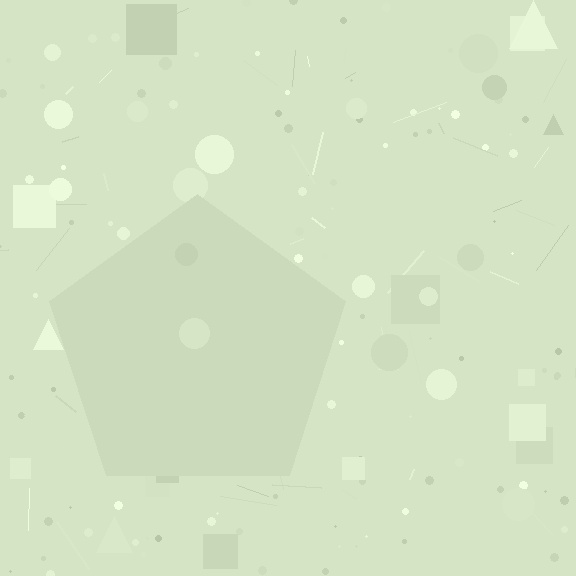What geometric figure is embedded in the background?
A pentagon is embedded in the background.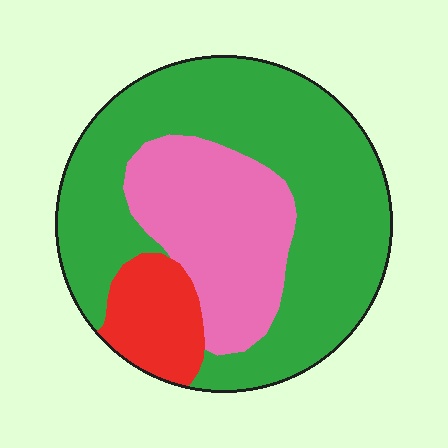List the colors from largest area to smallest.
From largest to smallest: green, pink, red.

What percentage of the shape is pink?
Pink takes up about one quarter (1/4) of the shape.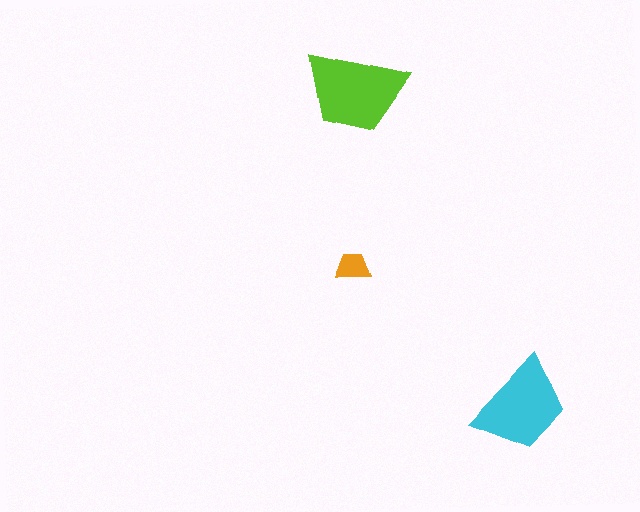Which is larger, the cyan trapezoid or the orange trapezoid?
The cyan one.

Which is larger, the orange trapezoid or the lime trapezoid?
The lime one.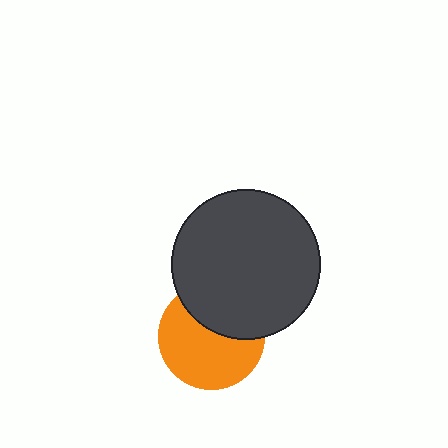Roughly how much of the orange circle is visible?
About half of it is visible (roughly 63%).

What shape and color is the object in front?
The object in front is a dark gray circle.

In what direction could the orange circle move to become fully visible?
The orange circle could move down. That would shift it out from behind the dark gray circle entirely.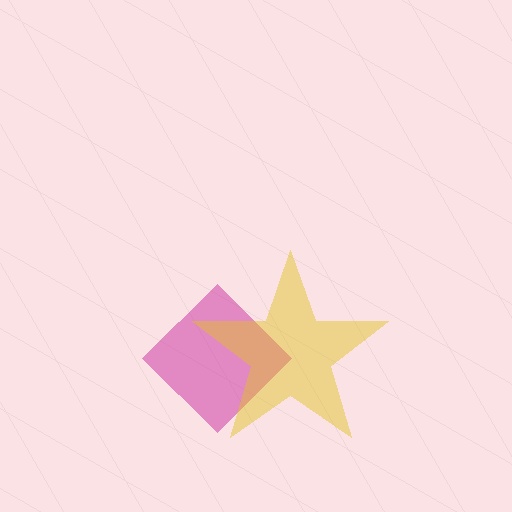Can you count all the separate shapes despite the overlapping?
Yes, there are 2 separate shapes.